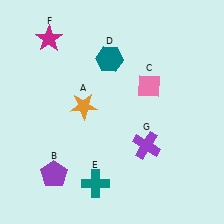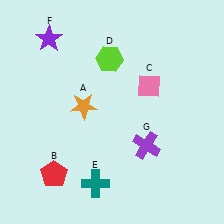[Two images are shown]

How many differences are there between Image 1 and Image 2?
There are 3 differences between the two images.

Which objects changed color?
B changed from purple to red. D changed from teal to lime. F changed from magenta to purple.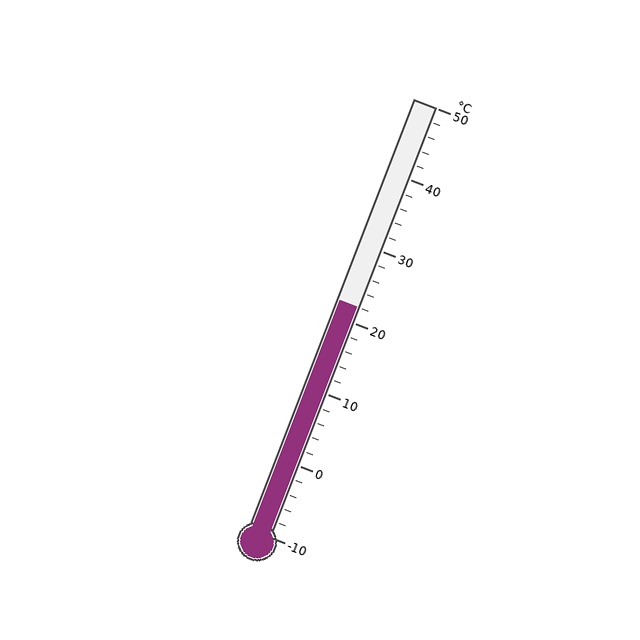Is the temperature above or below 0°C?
The temperature is above 0°C.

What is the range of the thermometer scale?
The thermometer scale ranges from -10°C to 50°C.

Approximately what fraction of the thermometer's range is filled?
The thermometer is filled to approximately 55% of its range.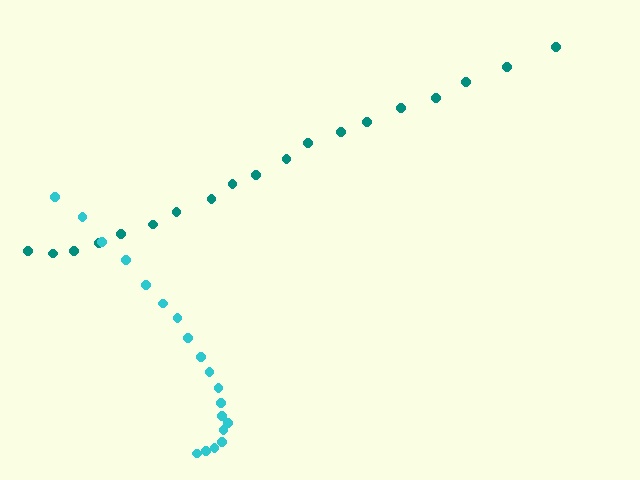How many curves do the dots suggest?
There are 2 distinct paths.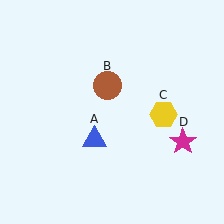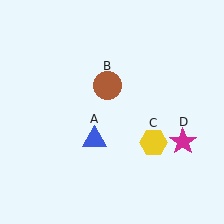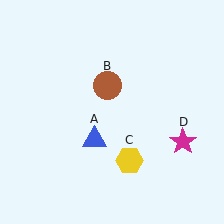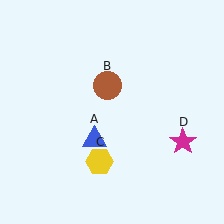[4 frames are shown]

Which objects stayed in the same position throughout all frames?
Blue triangle (object A) and brown circle (object B) and magenta star (object D) remained stationary.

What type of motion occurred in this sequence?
The yellow hexagon (object C) rotated clockwise around the center of the scene.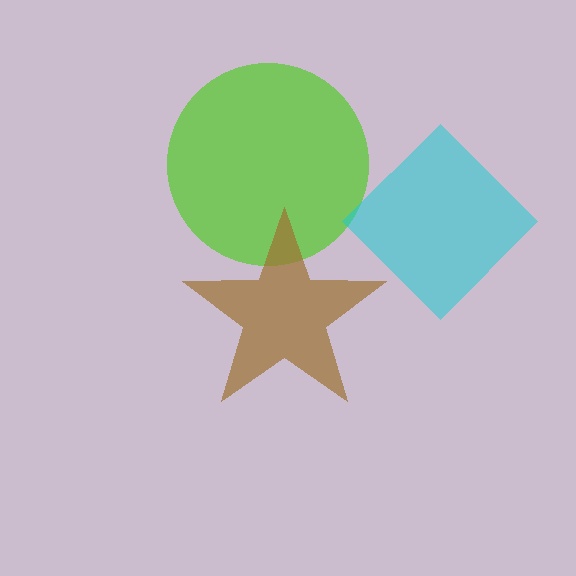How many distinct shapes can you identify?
There are 3 distinct shapes: a lime circle, a cyan diamond, a brown star.